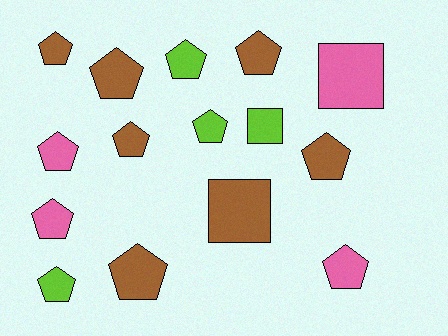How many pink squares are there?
There is 1 pink square.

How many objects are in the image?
There are 15 objects.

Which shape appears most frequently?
Pentagon, with 12 objects.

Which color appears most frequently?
Brown, with 7 objects.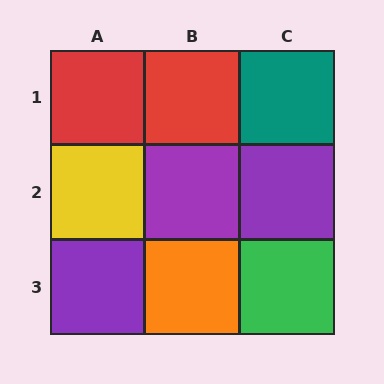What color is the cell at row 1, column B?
Red.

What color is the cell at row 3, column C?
Green.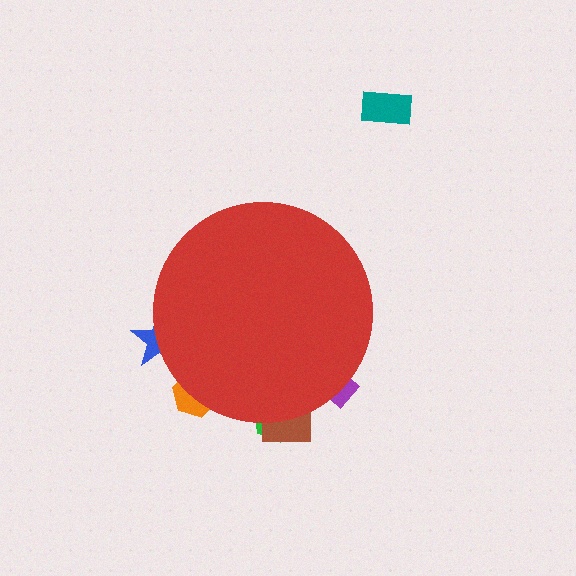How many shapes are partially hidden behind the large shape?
5 shapes are partially hidden.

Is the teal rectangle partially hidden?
No, the teal rectangle is fully visible.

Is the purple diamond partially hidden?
Yes, the purple diamond is partially hidden behind the red circle.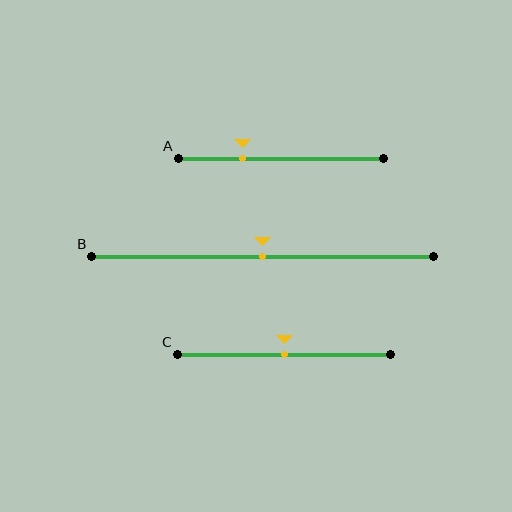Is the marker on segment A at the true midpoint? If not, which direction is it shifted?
No, the marker on segment A is shifted to the left by about 19% of the segment length.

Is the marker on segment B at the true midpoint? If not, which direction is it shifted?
Yes, the marker on segment B is at the true midpoint.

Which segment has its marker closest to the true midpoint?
Segment B has its marker closest to the true midpoint.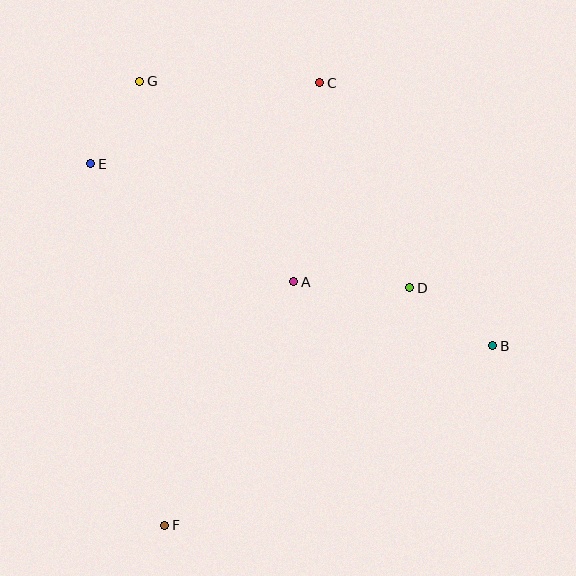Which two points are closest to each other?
Points E and G are closest to each other.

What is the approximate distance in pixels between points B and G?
The distance between B and G is approximately 441 pixels.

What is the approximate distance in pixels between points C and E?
The distance between C and E is approximately 243 pixels.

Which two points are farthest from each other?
Points C and F are farthest from each other.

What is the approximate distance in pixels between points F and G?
The distance between F and G is approximately 445 pixels.